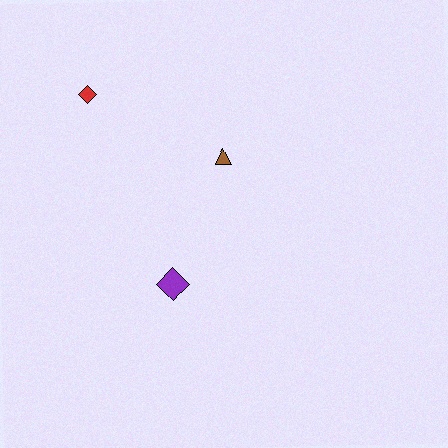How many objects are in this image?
There are 3 objects.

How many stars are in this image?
There are no stars.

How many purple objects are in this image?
There is 1 purple object.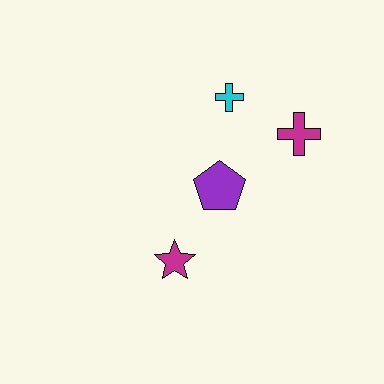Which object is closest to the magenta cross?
The cyan cross is closest to the magenta cross.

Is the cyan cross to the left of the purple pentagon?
No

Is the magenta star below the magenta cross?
Yes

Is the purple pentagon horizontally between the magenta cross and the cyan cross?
No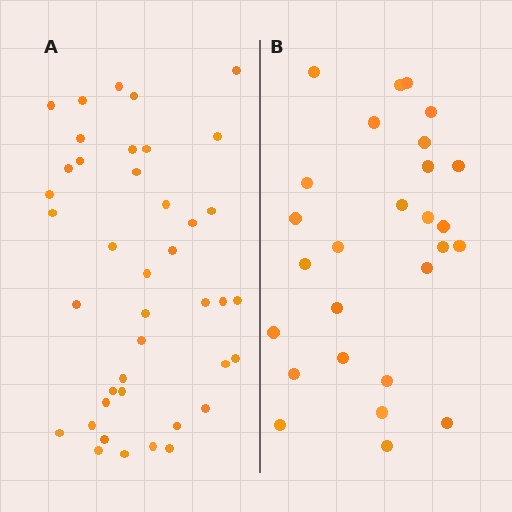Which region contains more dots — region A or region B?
Region A (the left region) has more dots.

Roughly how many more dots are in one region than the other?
Region A has approximately 15 more dots than region B.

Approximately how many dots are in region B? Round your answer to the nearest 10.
About 30 dots. (The exact count is 27, which rounds to 30.)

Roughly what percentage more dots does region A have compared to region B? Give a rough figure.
About 50% more.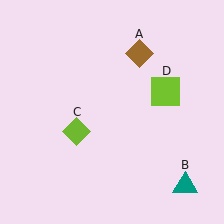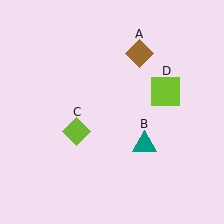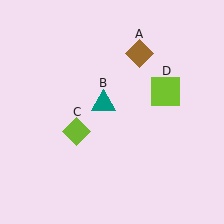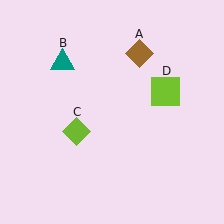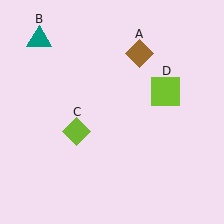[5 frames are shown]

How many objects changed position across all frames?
1 object changed position: teal triangle (object B).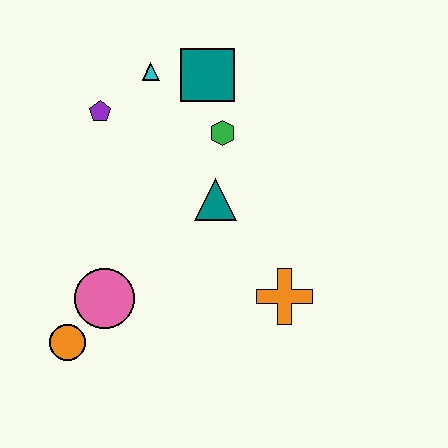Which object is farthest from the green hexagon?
The orange circle is farthest from the green hexagon.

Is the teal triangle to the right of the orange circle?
Yes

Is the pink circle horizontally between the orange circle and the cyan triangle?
Yes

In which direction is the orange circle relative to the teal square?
The orange circle is below the teal square.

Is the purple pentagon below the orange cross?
No